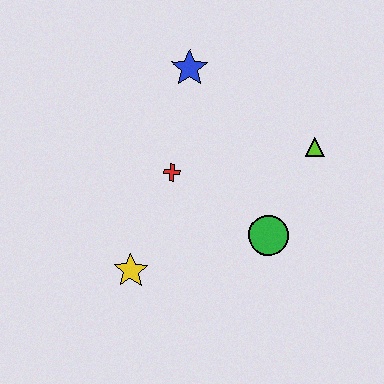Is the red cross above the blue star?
No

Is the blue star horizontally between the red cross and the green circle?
Yes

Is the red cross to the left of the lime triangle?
Yes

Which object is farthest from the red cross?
The lime triangle is farthest from the red cross.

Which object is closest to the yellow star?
The red cross is closest to the yellow star.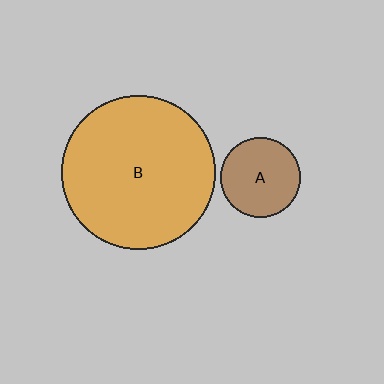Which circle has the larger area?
Circle B (orange).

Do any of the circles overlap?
No, none of the circles overlap.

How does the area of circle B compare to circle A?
Approximately 3.7 times.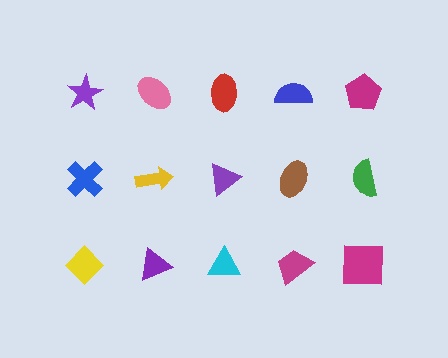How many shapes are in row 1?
5 shapes.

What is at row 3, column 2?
A purple triangle.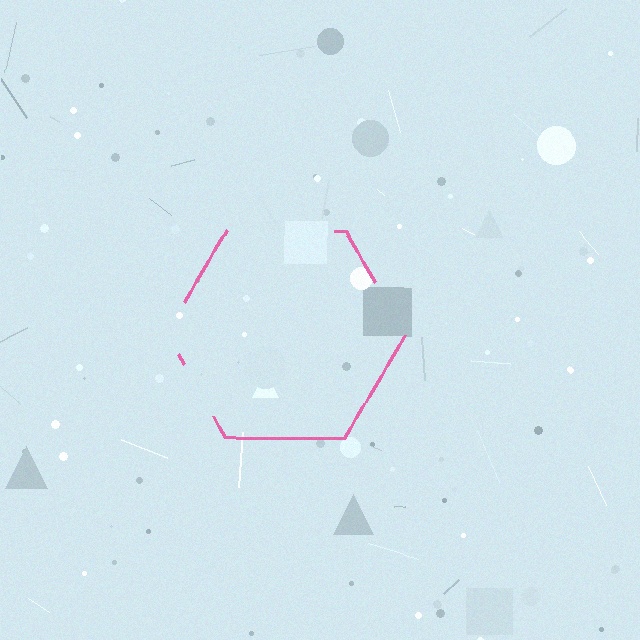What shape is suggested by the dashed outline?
The dashed outline suggests a hexagon.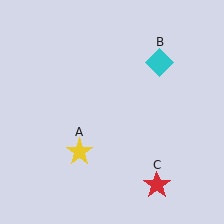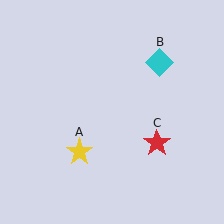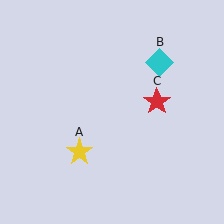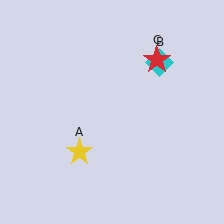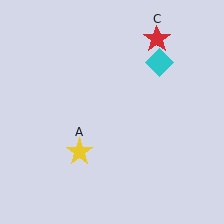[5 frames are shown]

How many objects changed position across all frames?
1 object changed position: red star (object C).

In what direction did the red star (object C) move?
The red star (object C) moved up.